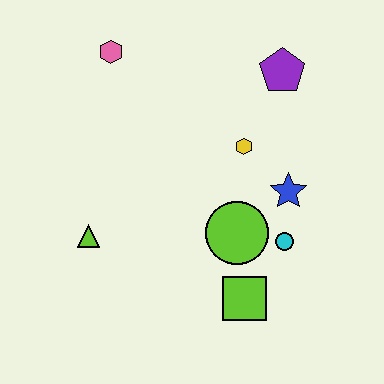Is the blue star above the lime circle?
Yes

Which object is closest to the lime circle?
The cyan circle is closest to the lime circle.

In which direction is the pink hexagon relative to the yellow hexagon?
The pink hexagon is to the left of the yellow hexagon.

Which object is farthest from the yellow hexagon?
The lime triangle is farthest from the yellow hexagon.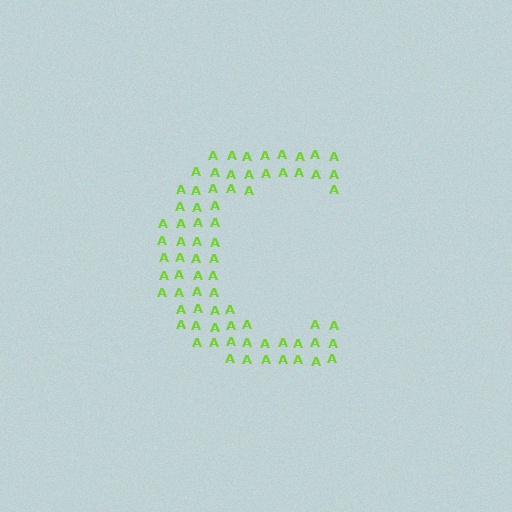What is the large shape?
The large shape is the letter C.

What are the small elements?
The small elements are letter A's.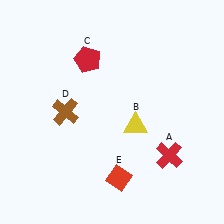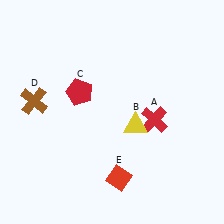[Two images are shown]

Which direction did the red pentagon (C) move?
The red pentagon (C) moved down.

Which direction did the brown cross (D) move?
The brown cross (D) moved left.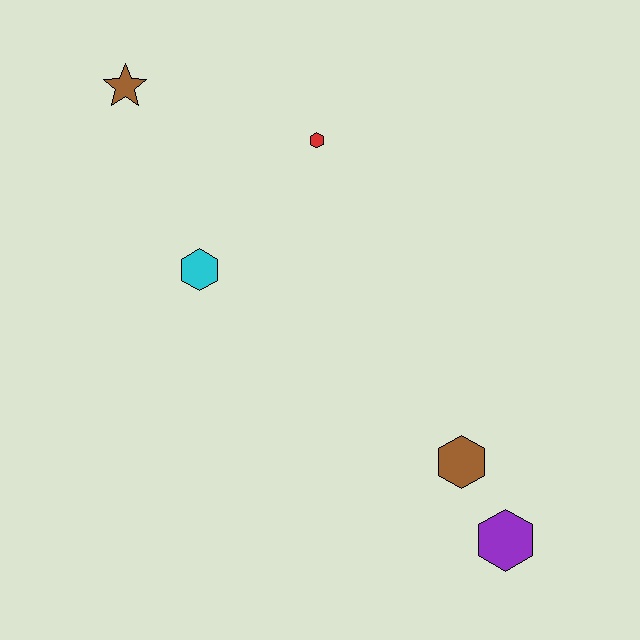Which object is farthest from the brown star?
The purple hexagon is farthest from the brown star.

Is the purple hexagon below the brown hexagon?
Yes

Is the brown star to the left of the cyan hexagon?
Yes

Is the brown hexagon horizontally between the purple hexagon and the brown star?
Yes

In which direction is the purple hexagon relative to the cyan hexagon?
The purple hexagon is to the right of the cyan hexagon.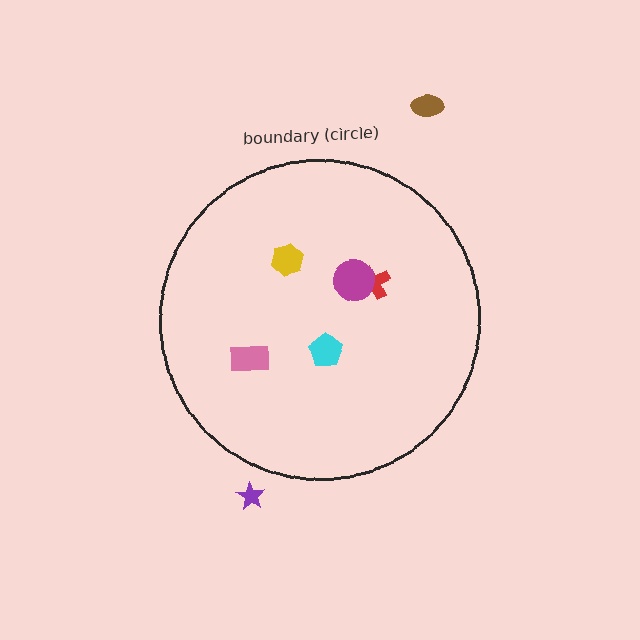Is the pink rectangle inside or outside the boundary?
Inside.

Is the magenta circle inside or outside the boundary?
Inside.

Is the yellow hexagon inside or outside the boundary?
Inside.